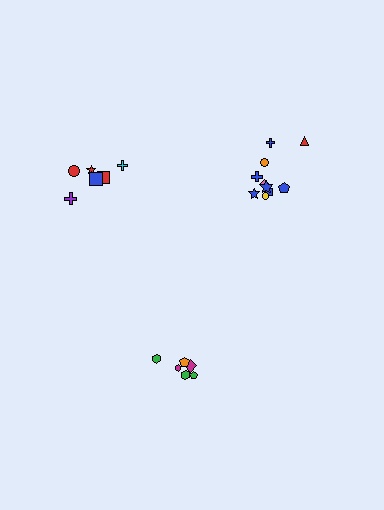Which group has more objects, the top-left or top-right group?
The top-right group.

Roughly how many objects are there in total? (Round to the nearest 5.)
Roughly 20 objects in total.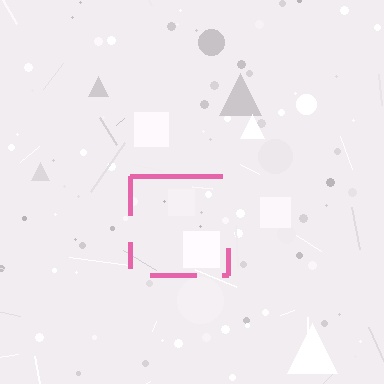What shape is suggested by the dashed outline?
The dashed outline suggests a square.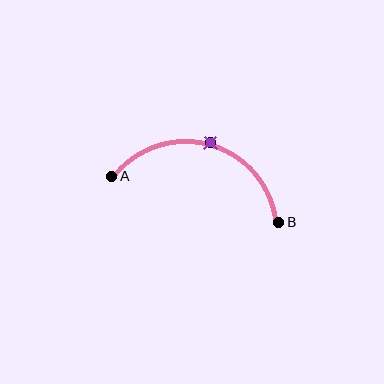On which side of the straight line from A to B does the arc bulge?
The arc bulges above the straight line connecting A and B.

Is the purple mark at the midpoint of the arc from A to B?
Yes. The purple mark lies on the arc at equal arc-length from both A and B — it is the arc midpoint.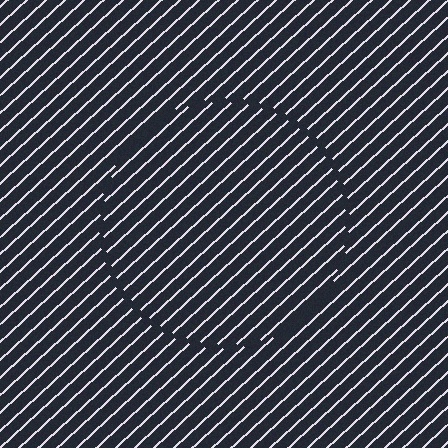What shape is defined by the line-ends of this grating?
An illusory circle. The interior of the shape contains the same grating, shifted by half a period — the contour is defined by the phase discontinuity where line-ends from the inner and outer gratings abut.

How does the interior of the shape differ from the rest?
The interior of the shape contains the same grating, shifted by half a period — the contour is defined by the phase discontinuity where line-ends from the inner and outer gratings abut.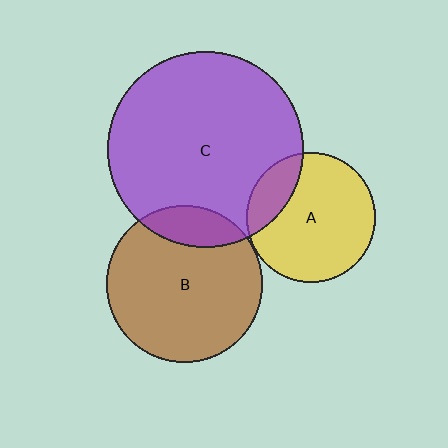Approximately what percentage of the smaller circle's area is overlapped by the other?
Approximately 20%.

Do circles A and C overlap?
Yes.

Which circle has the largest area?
Circle C (purple).